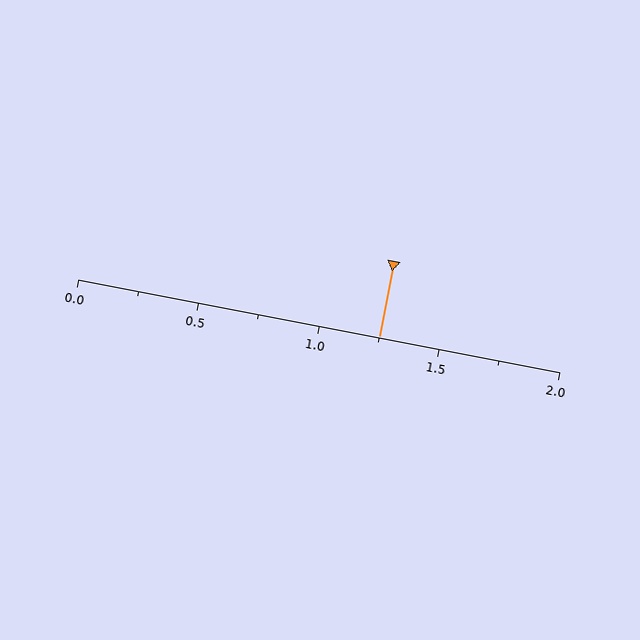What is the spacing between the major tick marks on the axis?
The major ticks are spaced 0.5 apart.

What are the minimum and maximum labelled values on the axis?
The axis runs from 0.0 to 2.0.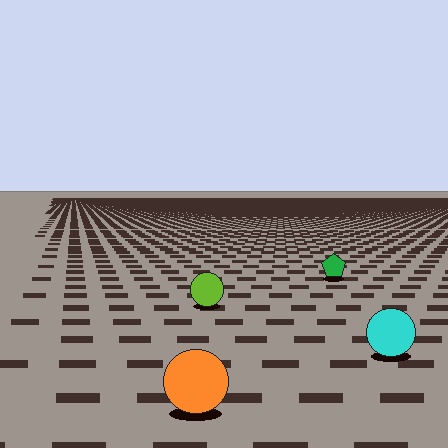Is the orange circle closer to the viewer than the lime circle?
Yes. The orange circle is closer — you can tell from the texture gradient: the ground texture is coarser near it.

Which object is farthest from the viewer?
The green pentagon is farthest from the viewer. It appears smaller and the ground texture around it is denser.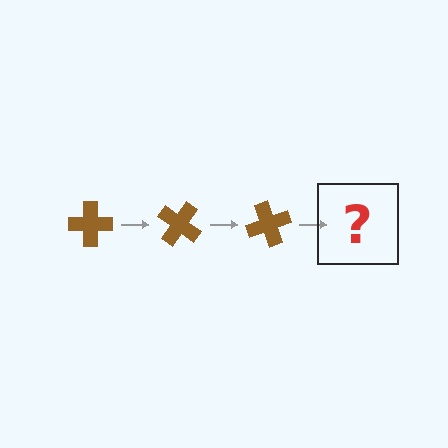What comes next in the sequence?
The next element should be a brown cross rotated 105 degrees.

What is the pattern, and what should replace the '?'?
The pattern is that the cross rotates 35 degrees each step. The '?' should be a brown cross rotated 105 degrees.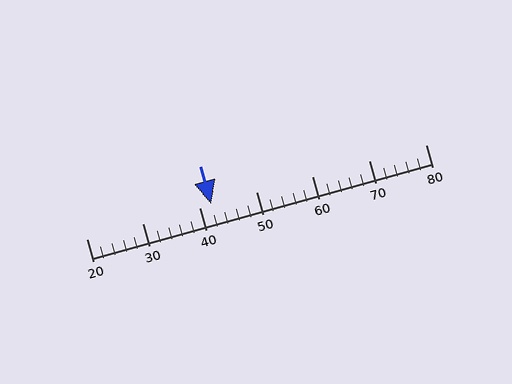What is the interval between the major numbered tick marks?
The major tick marks are spaced 10 units apart.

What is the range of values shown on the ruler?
The ruler shows values from 20 to 80.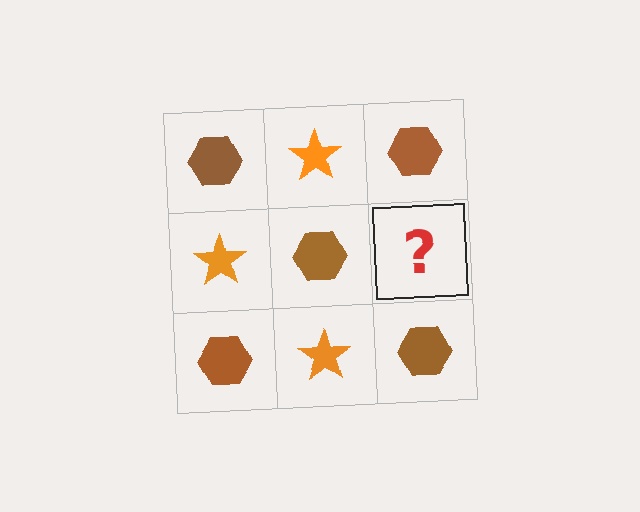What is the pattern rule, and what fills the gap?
The rule is that it alternates brown hexagon and orange star in a checkerboard pattern. The gap should be filled with an orange star.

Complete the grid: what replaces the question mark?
The question mark should be replaced with an orange star.